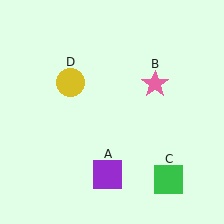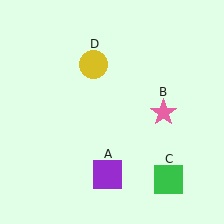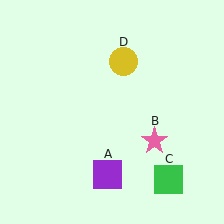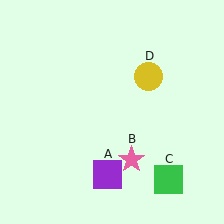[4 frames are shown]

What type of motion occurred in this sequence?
The pink star (object B), yellow circle (object D) rotated clockwise around the center of the scene.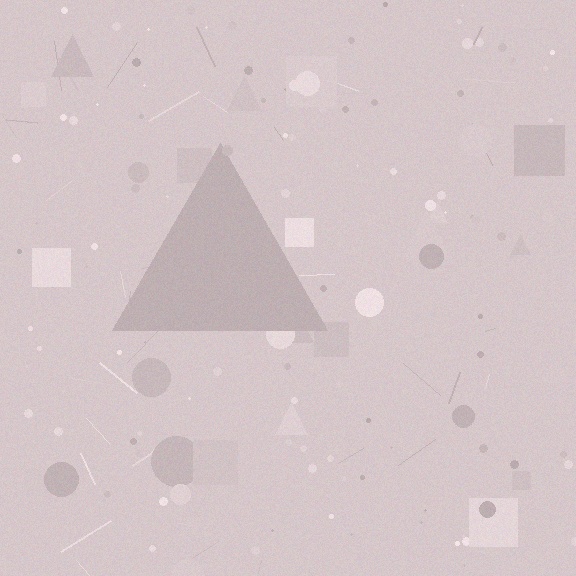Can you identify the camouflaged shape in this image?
The camouflaged shape is a triangle.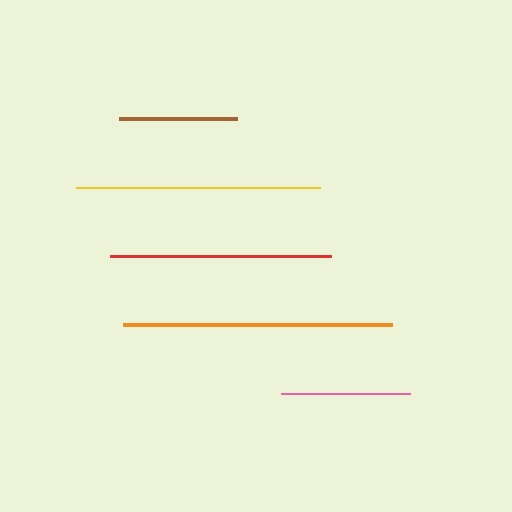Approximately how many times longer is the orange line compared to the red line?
The orange line is approximately 1.2 times the length of the red line.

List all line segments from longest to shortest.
From longest to shortest: orange, yellow, red, pink, brown.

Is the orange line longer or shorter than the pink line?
The orange line is longer than the pink line.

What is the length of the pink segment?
The pink segment is approximately 129 pixels long.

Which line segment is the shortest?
The brown line is the shortest at approximately 118 pixels.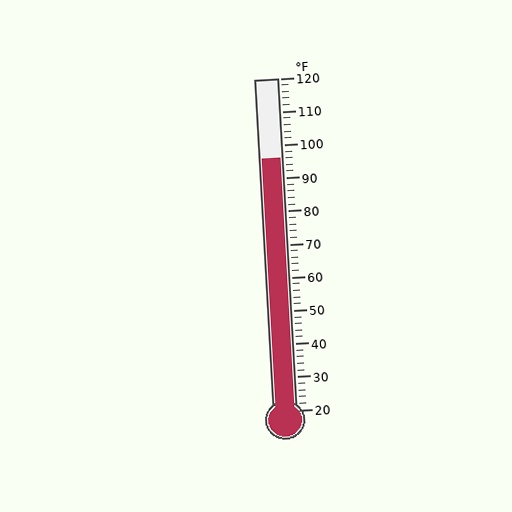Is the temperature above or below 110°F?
The temperature is below 110°F.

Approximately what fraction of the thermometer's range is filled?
The thermometer is filled to approximately 75% of its range.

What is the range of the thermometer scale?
The thermometer scale ranges from 20°F to 120°F.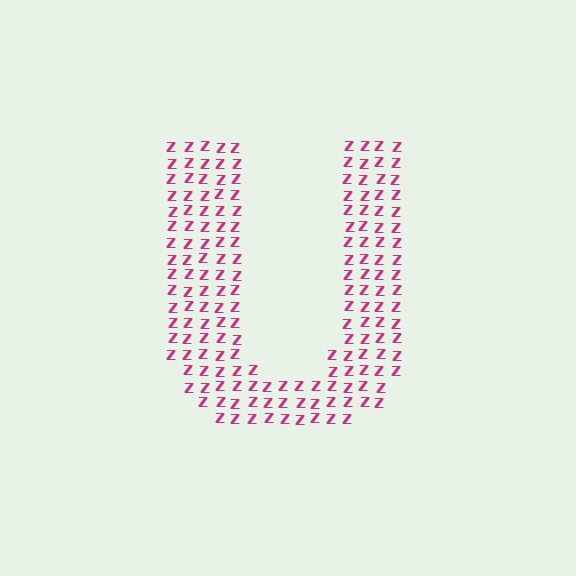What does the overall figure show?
The overall figure shows the letter U.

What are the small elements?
The small elements are letter Z's.